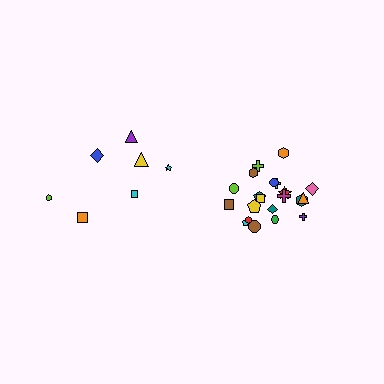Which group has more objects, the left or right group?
The right group.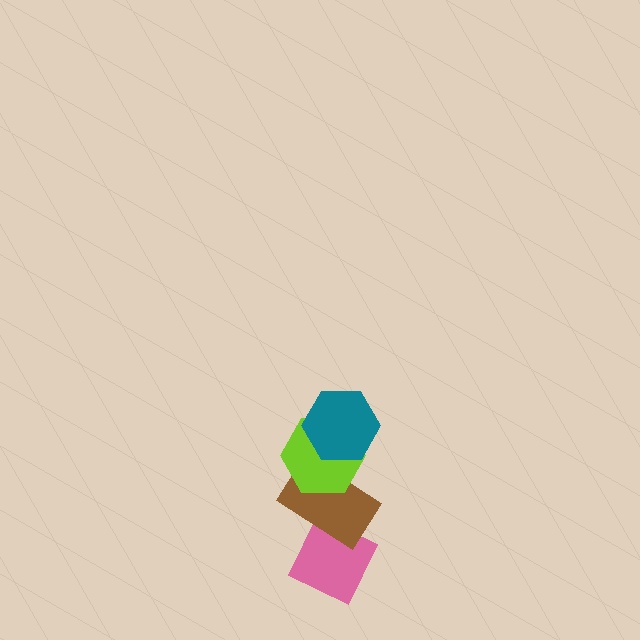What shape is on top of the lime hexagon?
The teal hexagon is on top of the lime hexagon.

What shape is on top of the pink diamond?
The brown rectangle is on top of the pink diamond.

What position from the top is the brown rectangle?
The brown rectangle is 3rd from the top.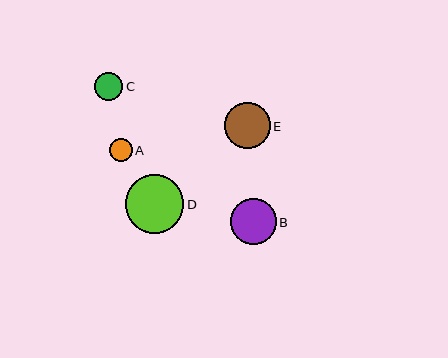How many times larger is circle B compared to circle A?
Circle B is approximately 2.0 times the size of circle A.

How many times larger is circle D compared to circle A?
Circle D is approximately 2.6 times the size of circle A.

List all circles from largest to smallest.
From largest to smallest: D, B, E, C, A.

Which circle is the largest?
Circle D is the largest with a size of approximately 59 pixels.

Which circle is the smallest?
Circle A is the smallest with a size of approximately 23 pixels.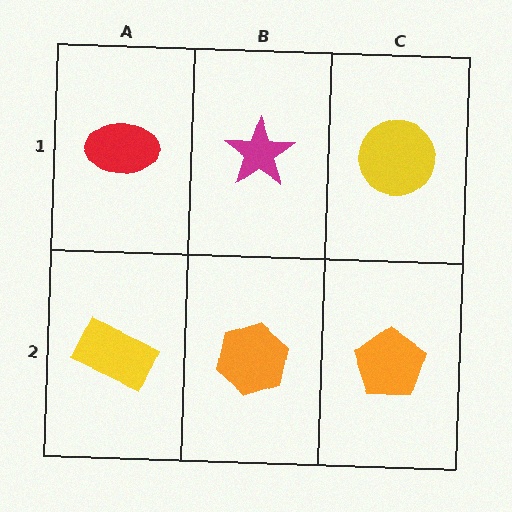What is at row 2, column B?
An orange hexagon.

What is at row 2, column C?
An orange pentagon.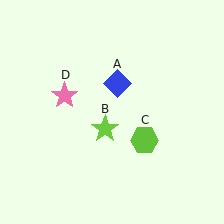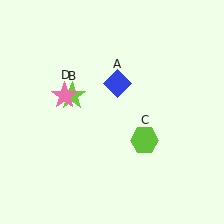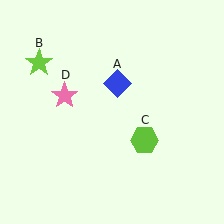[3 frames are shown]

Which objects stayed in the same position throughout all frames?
Blue diamond (object A) and lime hexagon (object C) and pink star (object D) remained stationary.